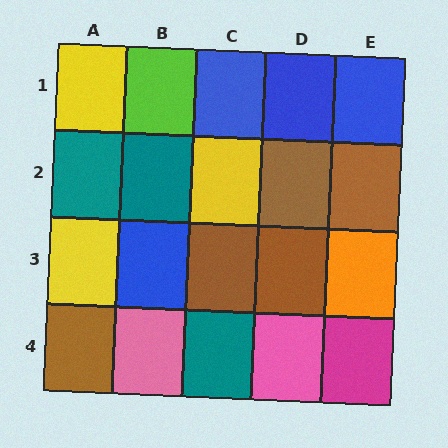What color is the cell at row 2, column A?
Teal.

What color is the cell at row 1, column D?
Blue.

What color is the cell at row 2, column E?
Brown.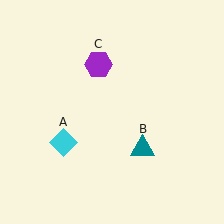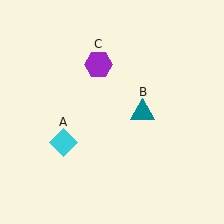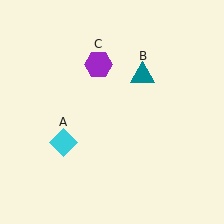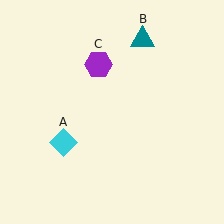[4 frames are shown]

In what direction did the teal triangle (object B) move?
The teal triangle (object B) moved up.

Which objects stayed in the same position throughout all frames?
Cyan diamond (object A) and purple hexagon (object C) remained stationary.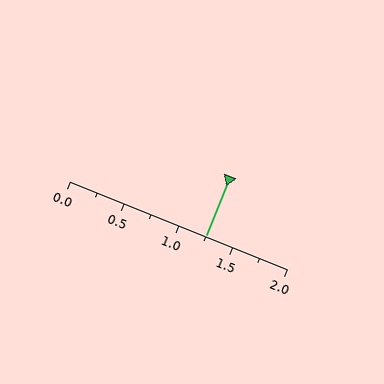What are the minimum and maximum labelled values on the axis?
The axis runs from 0.0 to 2.0.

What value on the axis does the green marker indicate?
The marker indicates approximately 1.25.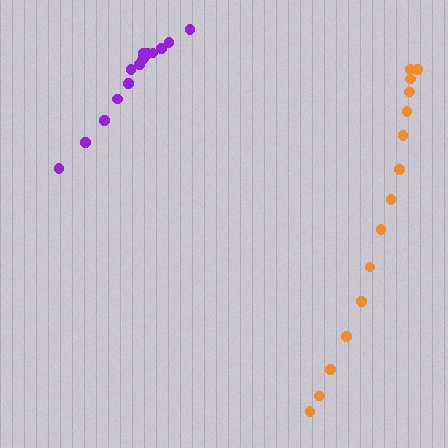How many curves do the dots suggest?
There are 2 distinct paths.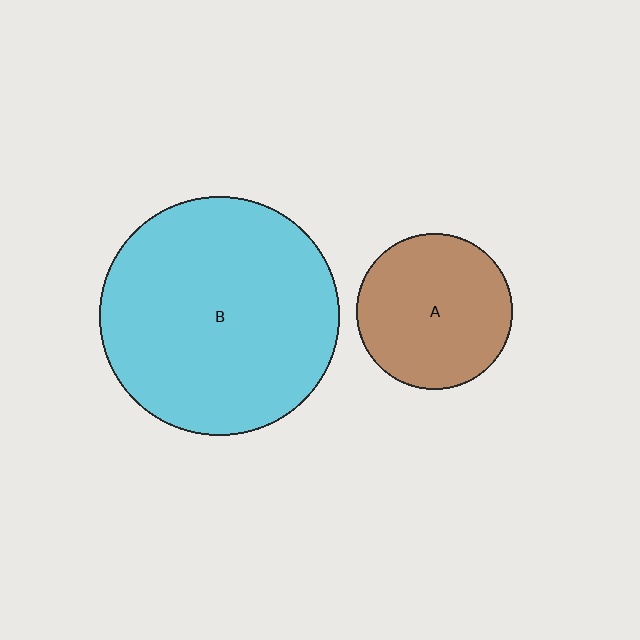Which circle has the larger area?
Circle B (cyan).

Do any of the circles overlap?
No, none of the circles overlap.